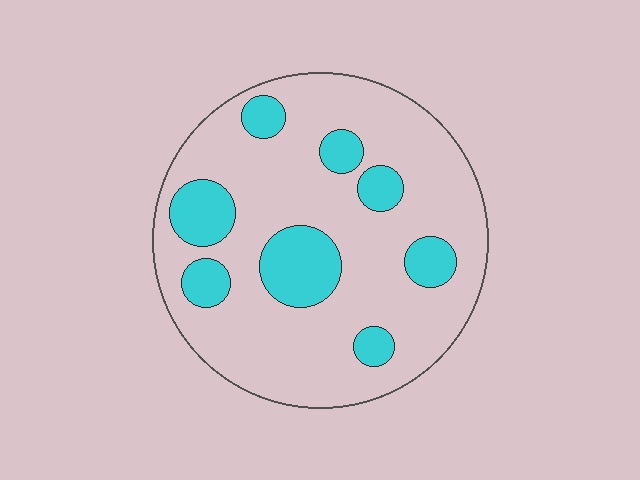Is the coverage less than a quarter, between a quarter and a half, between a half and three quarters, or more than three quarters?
Less than a quarter.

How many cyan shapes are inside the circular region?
8.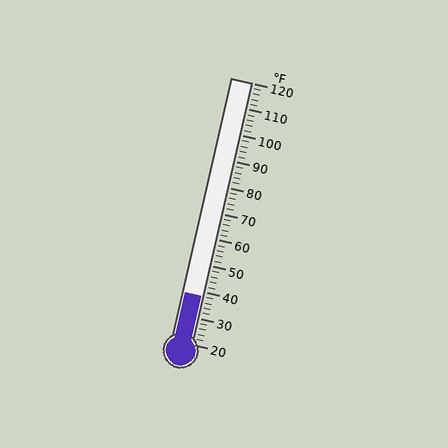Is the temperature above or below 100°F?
The temperature is below 100°F.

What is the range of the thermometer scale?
The thermometer scale ranges from 20°F to 120°F.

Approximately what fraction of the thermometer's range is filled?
The thermometer is filled to approximately 20% of its range.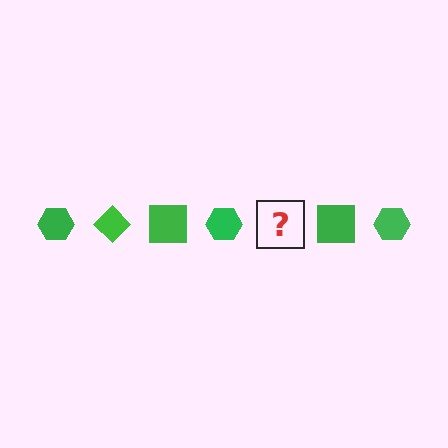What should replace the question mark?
The question mark should be replaced with a green diamond.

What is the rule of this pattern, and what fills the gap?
The rule is that the pattern cycles through hexagon, diamond, square shapes in green. The gap should be filled with a green diamond.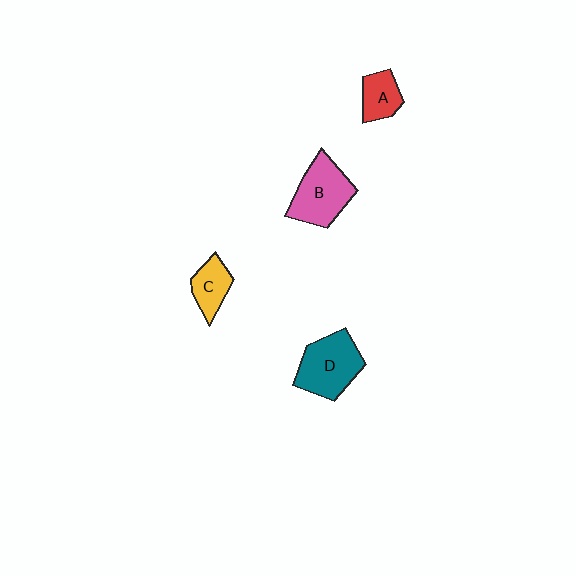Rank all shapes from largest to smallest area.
From largest to smallest: D (teal), B (pink), C (yellow), A (red).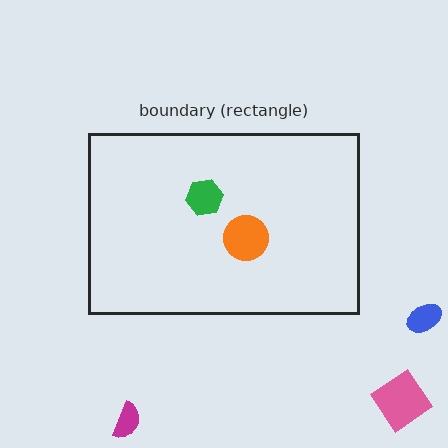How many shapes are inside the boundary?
2 inside, 3 outside.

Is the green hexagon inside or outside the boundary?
Inside.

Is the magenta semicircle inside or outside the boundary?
Outside.